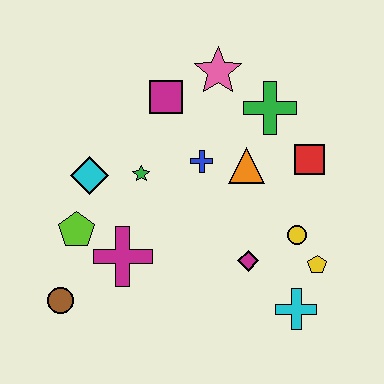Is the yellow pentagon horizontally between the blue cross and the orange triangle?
No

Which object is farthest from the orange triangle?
The brown circle is farthest from the orange triangle.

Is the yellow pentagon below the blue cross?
Yes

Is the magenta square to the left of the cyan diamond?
No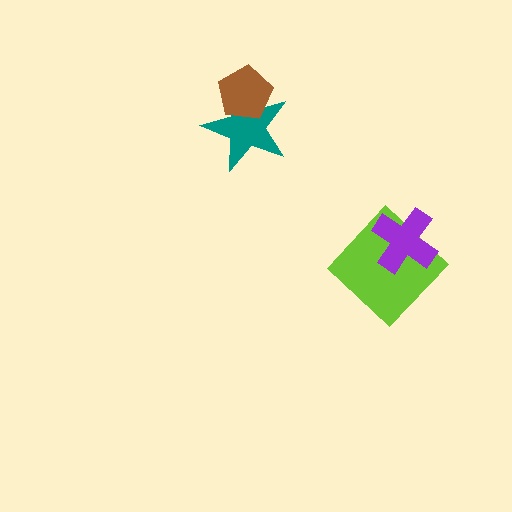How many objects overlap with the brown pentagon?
1 object overlaps with the brown pentagon.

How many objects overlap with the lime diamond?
1 object overlaps with the lime diamond.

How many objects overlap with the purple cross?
1 object overlaps with the purple cross.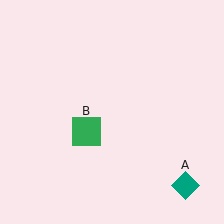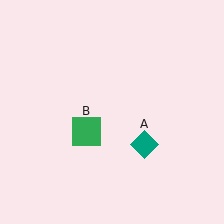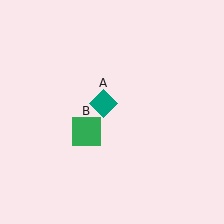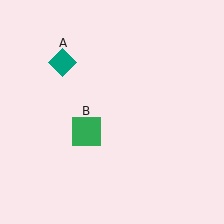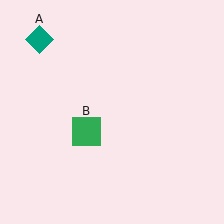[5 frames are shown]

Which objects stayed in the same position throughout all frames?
Green square (object B) remained stationary.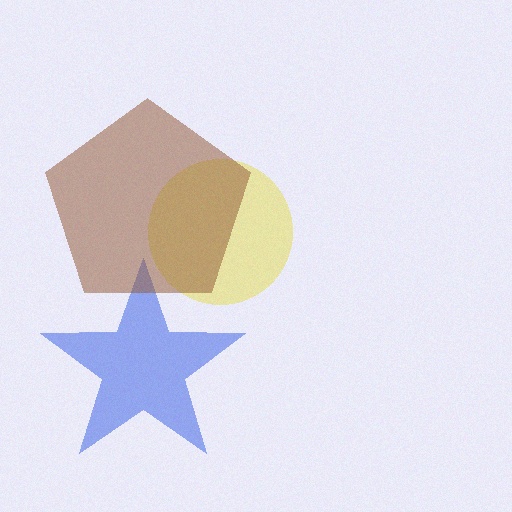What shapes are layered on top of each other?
The layered shapes are: a yellow circle, a blue star, a brown pentagon.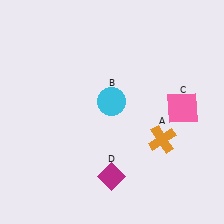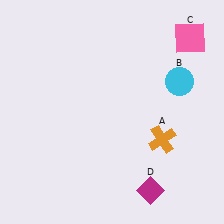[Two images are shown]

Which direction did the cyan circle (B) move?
The cyan circle (B) moved right.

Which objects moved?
The objects that moved are: the cyan circle (B), the pink square (C), the magenta diamond (D).